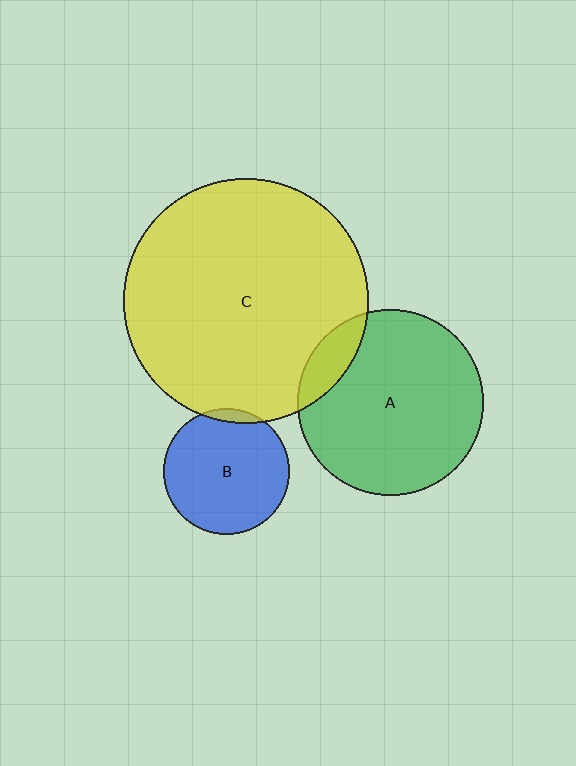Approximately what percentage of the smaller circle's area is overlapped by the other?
Approximately 10%.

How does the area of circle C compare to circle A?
Approximately 1.7 times.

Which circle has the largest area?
Circle C (yellow).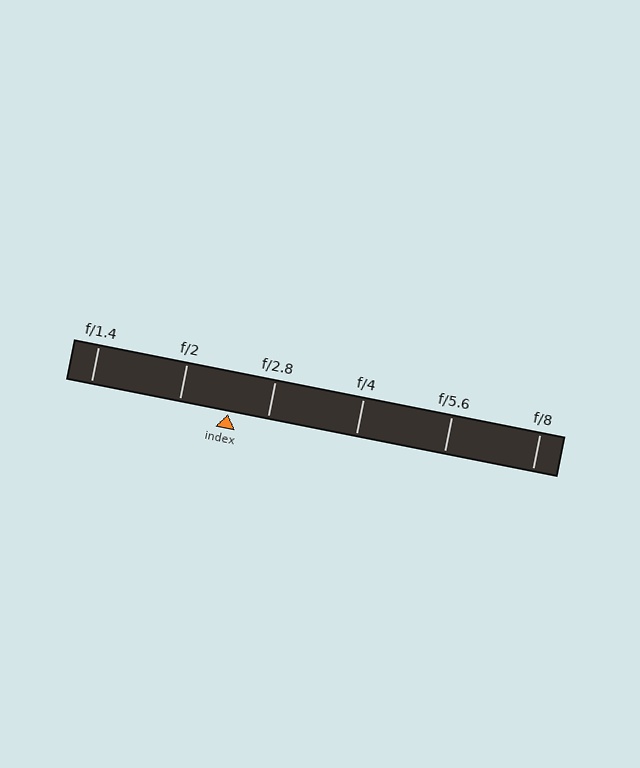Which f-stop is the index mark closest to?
The index mark is closest to f/2.8.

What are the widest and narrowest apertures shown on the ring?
The widest aperture shown is f/1.4 and the narrowest is f/8.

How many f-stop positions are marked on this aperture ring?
There are 6 f-stop positions marked.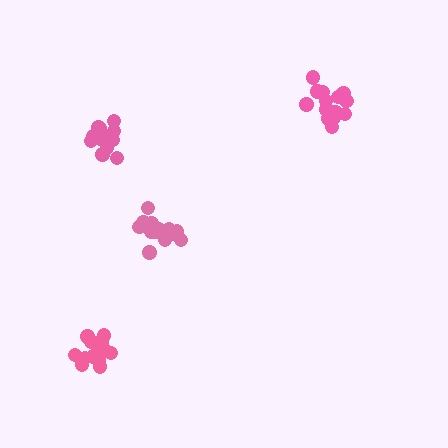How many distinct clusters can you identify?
There are 4 distinct clusters.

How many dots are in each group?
Group 1: 18 dots, Group 2: 17 dots, Group 3: 15 dots, Group 4: 14 dots (64 total).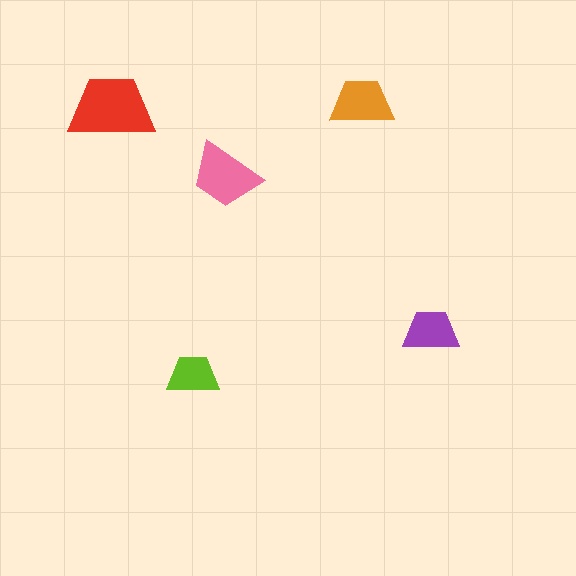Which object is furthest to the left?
The red trapezoid is leftmost.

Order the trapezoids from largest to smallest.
the red one, the pink one, the orange one, the purple one, the lime one.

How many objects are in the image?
There are 5 objects in the image.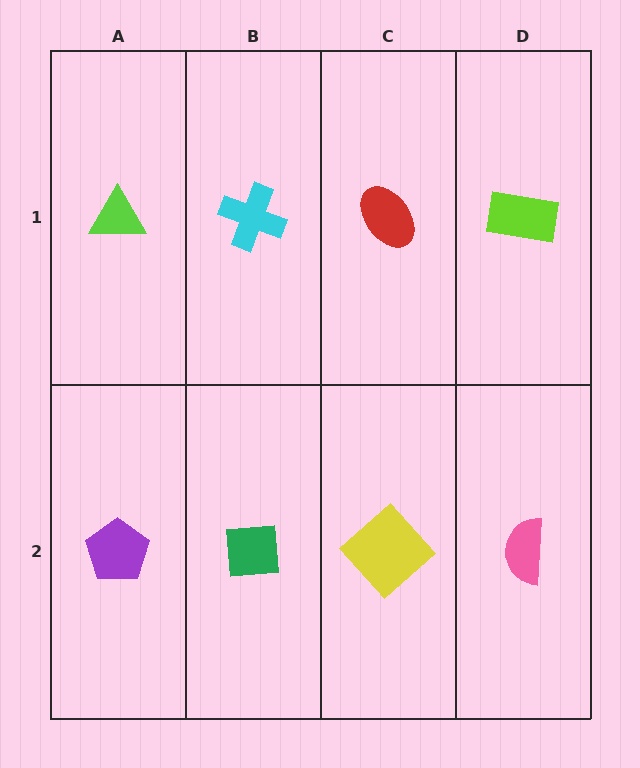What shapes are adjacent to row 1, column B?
A green square (row 2, column B), a lime triangle (row 1, column A), a red ellipse (row 1, column C).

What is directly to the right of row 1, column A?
A cyan cross.